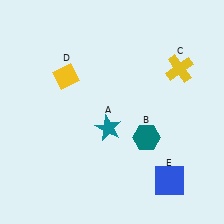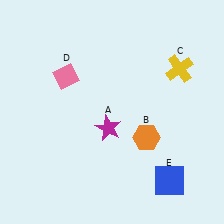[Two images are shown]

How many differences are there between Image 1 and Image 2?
There are 3 differences between the two images.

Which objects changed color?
A changed from teal to magenta. B changed from teal to orange. D changed from yellow to pink.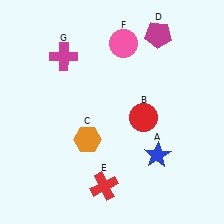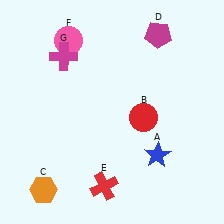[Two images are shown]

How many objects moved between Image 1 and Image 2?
2 objects moved between the two images.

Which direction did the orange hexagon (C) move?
The orange hexagon (C) moved down.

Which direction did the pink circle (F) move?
The pink circle (F) moved left.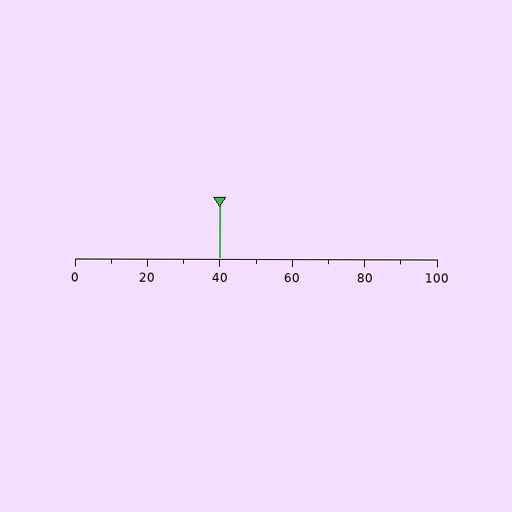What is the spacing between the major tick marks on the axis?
The major ticks are spaced 20 apart.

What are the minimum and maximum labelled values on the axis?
The axis runs from 0 to 100.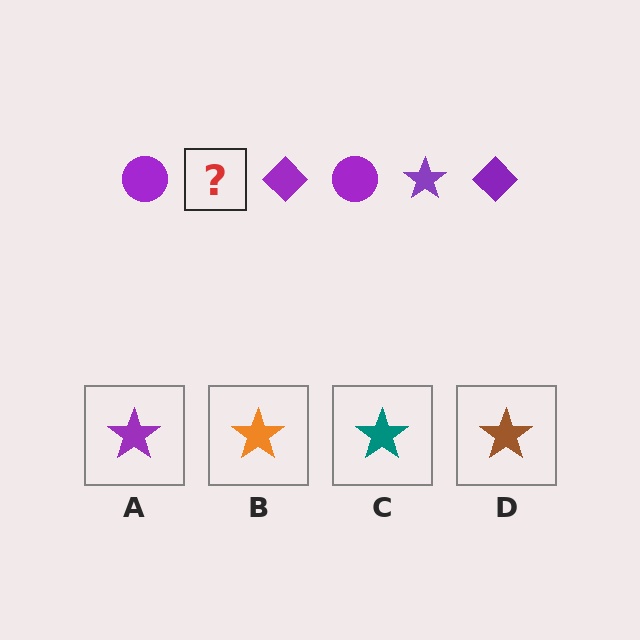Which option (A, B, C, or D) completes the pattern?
A.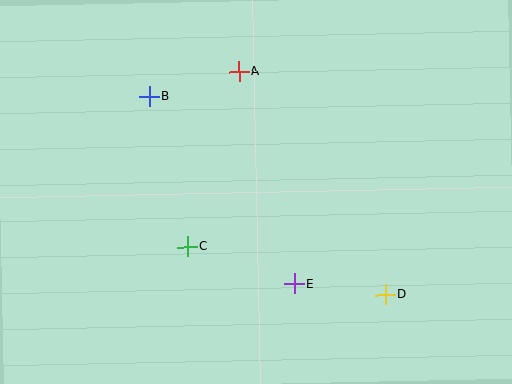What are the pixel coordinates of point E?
Point E is at (294, 284).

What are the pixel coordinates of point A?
Point A is at (239, 72).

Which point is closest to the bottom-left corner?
Point C is closest to the bottom-left corner.